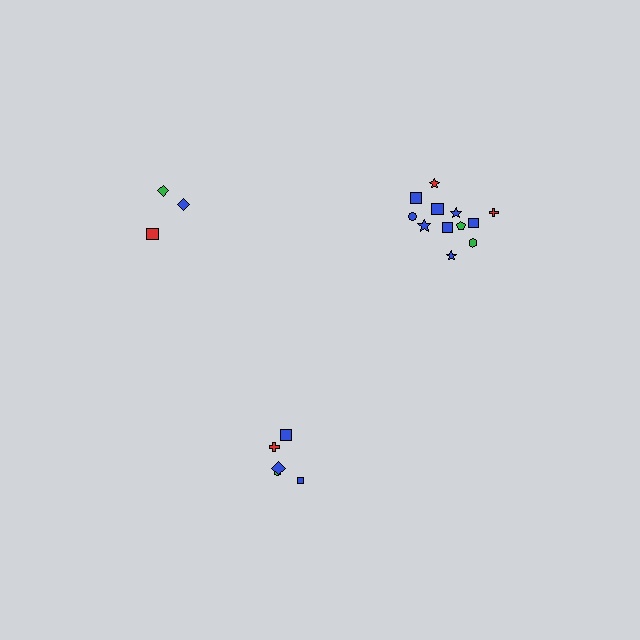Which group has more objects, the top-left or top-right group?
The top-right group.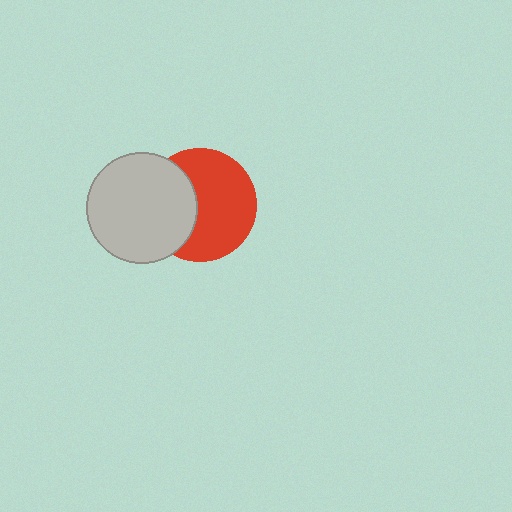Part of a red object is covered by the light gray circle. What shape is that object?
It is a circle.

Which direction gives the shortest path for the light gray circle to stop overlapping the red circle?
Moving left gives the shortest separation.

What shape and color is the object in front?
The object in front is a light gray circle.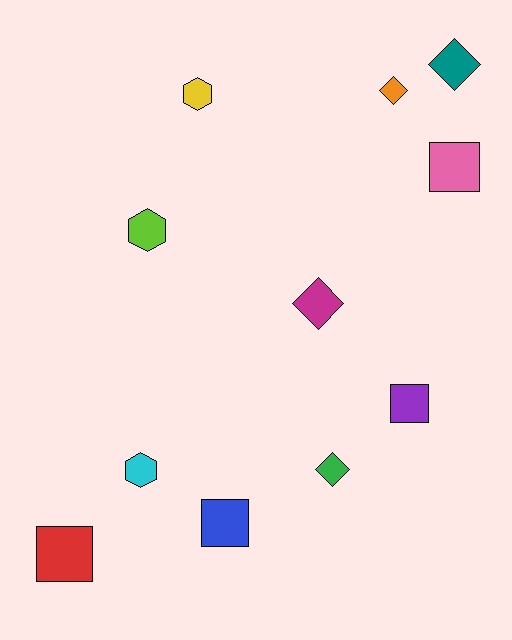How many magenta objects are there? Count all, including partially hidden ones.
There is 1 magenta object.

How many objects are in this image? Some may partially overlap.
There are 11 objects.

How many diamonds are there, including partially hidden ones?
There are 4 diamonds.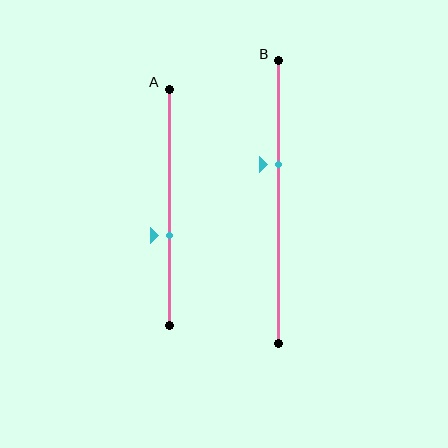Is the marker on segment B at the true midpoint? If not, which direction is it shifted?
No, the marker on segment B is shifted upward by about 13% of the segment length.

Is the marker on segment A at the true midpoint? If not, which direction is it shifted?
No, the marker on segment A is shifted downward by about 12% of the segment length.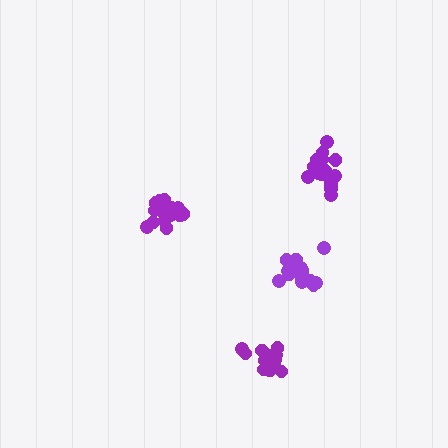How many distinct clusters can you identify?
There are 4 distinct clusters.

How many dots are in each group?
Group 1: 17 dots, Group 2: 17 dots, Group 3: 17 dots, Group 4: 13 dots (64 total).